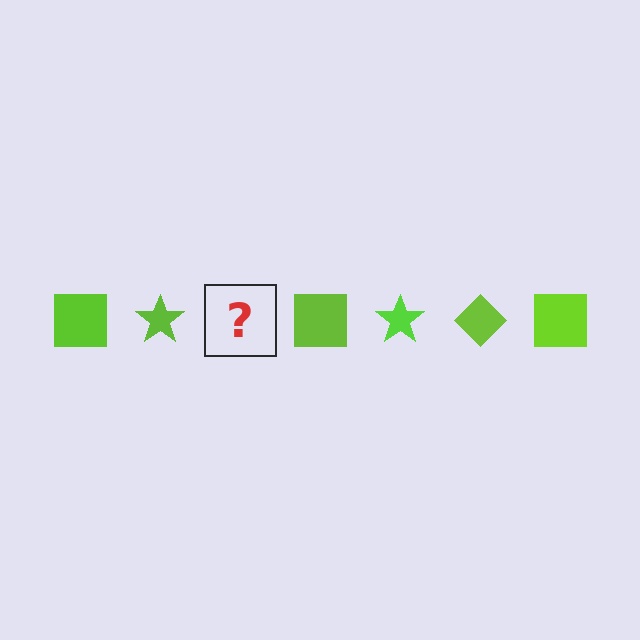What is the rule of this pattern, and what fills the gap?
The rule is that the pattern cycles through square, star, diamond shapes in lime. The gap should be filled with a lime diamond.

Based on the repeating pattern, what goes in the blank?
The blank should be a lime diamond.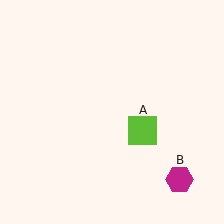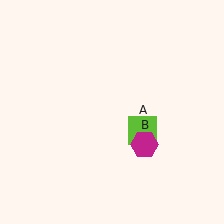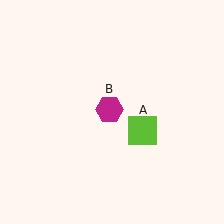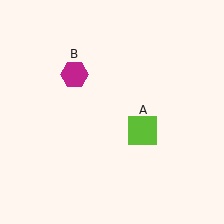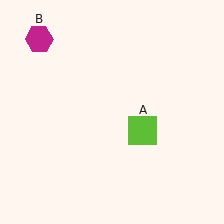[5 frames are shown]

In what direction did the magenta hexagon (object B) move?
The magenta hexagon (object B) moved up and to the left.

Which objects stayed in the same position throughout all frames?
Lime square (object A) remained stationary.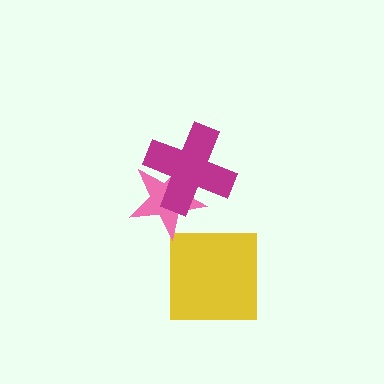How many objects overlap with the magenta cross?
1 object overlaps with the magenta cross.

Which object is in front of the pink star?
The magenta cross is in front of the pink star.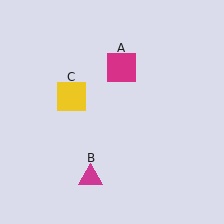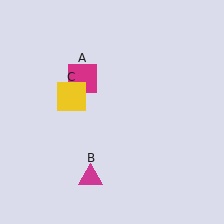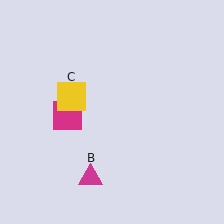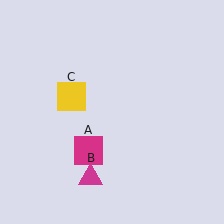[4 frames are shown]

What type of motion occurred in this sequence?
The magenta square (object A) rotated counterclockwise around the center of the scene.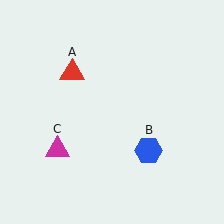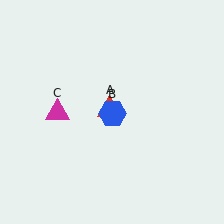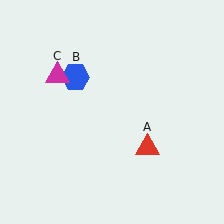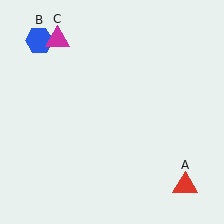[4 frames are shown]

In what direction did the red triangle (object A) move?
The red triangle (object A) moved down and to the right.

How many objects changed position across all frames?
3 objects changed position: red triangle (object A), blue hexagon (object B), magenta triangle (object C).